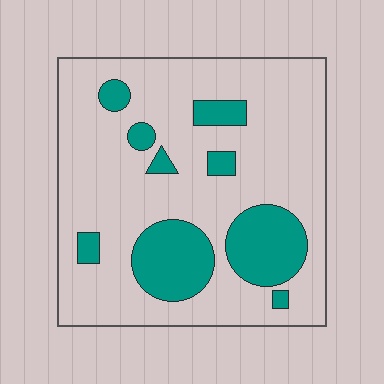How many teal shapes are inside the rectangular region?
9.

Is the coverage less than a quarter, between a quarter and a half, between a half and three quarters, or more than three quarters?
Less than a quarter.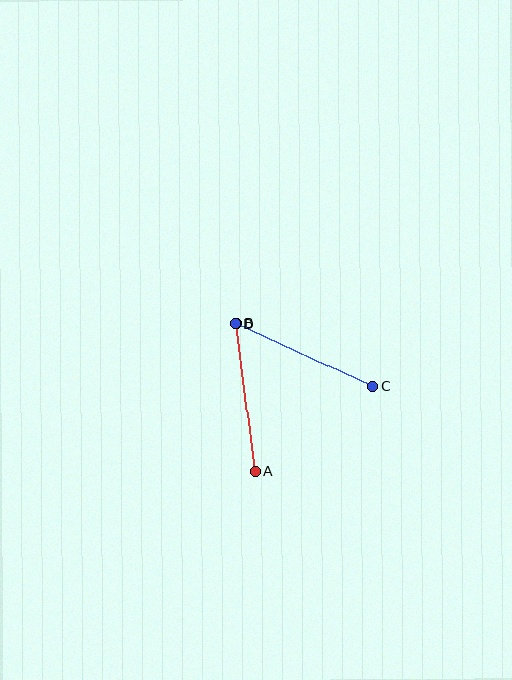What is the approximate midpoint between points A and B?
The midpoint is at approximately (246, 397) pixels.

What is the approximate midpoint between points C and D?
The midpoint is at approximately (304, 355) pixels.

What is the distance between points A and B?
The distance is approximately 149 pixels.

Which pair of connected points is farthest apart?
Points C and D are farthest apart.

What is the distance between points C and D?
The distance is approximately 151 pixels.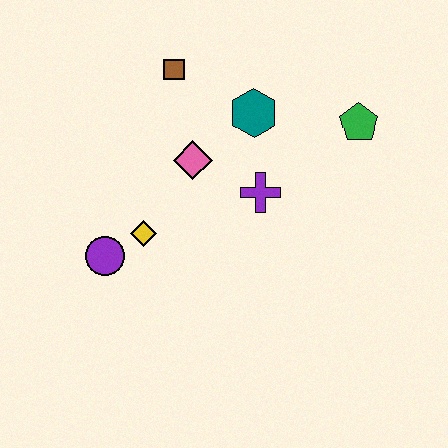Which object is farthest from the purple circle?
The green pentagon is farthest from the purple circle.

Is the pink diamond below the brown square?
Yes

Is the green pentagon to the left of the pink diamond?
No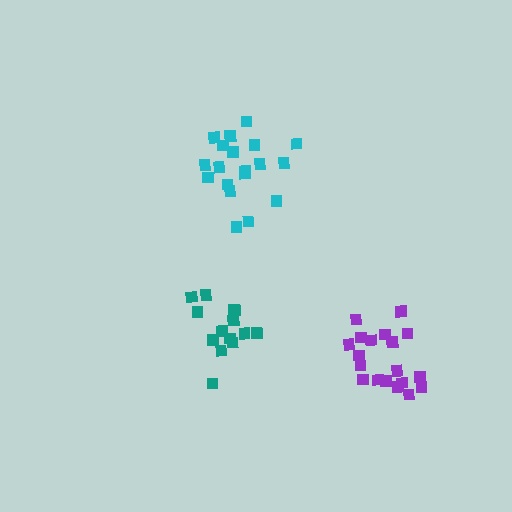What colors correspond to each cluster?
The clusters are colored: teal, cyan, purple.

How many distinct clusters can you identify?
There are 3 distinct clusters.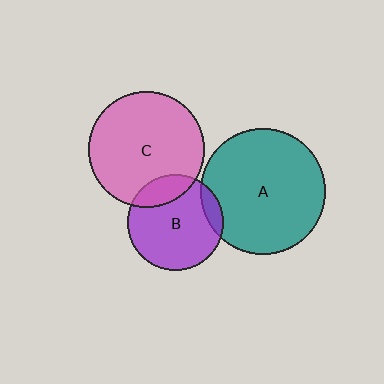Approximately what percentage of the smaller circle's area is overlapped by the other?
Approximately 10%.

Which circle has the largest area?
Circle A (teal).